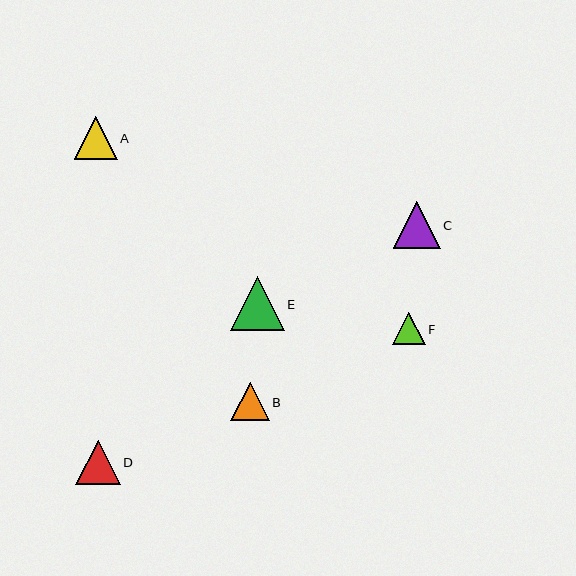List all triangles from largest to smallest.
From largest to smallest: E, C, D, A, B, F.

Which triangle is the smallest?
Triangle F is the smallest with a size of approximately 32 pixels.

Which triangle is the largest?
Triangle E is the largest with a size of approximately 54 pixels.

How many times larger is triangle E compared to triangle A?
Triangle E is approximately 1.3 times the size of triangle A.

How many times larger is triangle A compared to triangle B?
Triangle A is approximately 1.1 times the size of triangle B.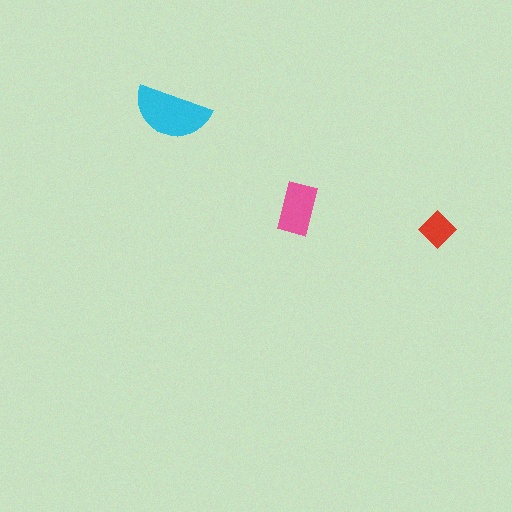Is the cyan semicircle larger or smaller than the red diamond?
Larger.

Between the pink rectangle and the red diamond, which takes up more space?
The pink rectangle.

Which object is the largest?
The cyan semicircle.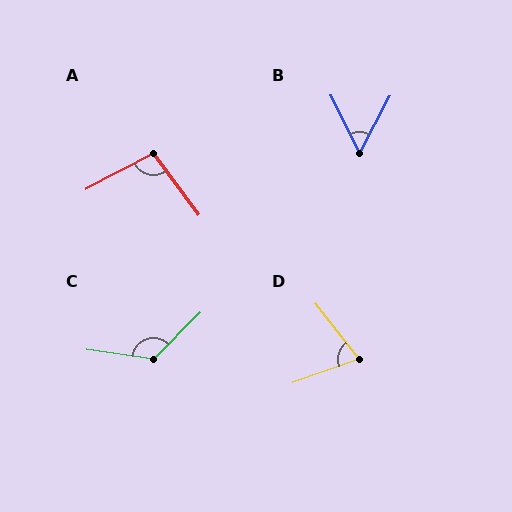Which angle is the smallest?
B, at approximately 54 degrees.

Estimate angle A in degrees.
Approximately 99 degrees.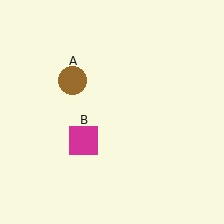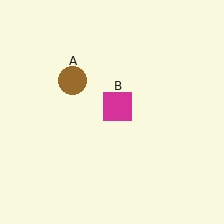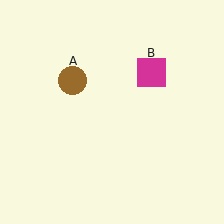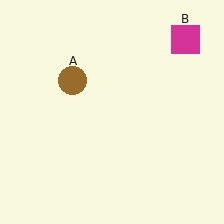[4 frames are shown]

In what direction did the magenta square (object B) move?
The magenta square (object B) moved up and to the right.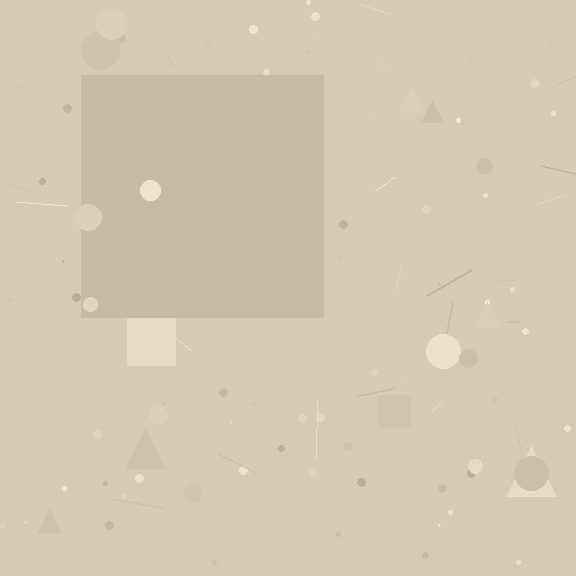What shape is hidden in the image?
A square is hidden in the image.